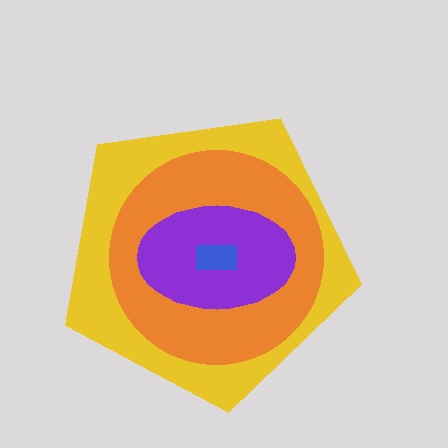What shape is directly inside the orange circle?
The purple ellipse.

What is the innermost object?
The blue rectangle.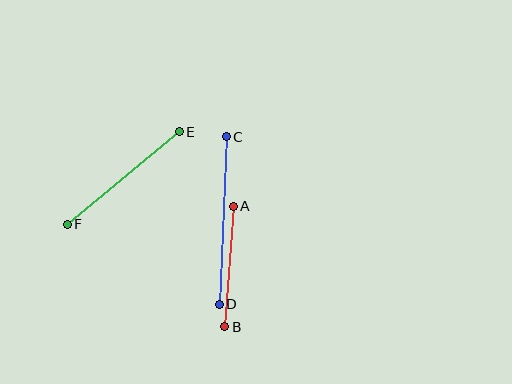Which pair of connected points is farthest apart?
Points C and D are farthest apart.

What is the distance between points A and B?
The distance is approximately 121 pixels.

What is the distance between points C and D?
The distance is approximately 168 pixels.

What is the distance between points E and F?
The distance is approximately 145 pixels.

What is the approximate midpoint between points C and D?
The midpoint is at approximately (223, 220) pixels.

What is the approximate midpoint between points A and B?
The midpoint is at approximately (229, 267) pixels.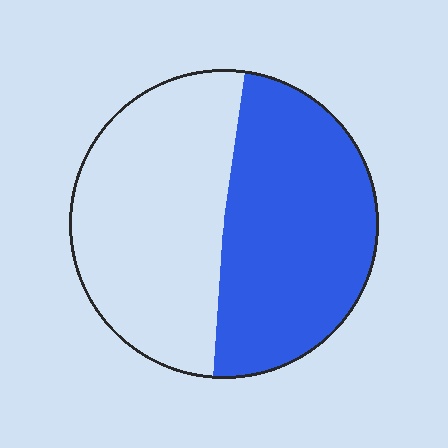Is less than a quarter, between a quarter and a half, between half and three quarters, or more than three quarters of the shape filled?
Between a quarter and a half.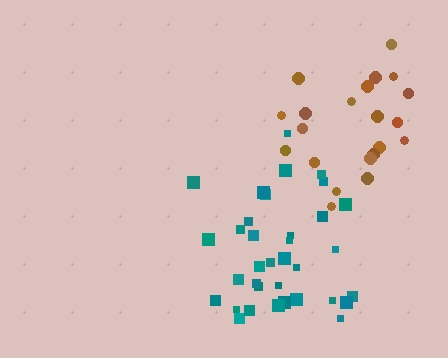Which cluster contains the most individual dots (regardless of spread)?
Teal (35).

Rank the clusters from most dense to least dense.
teal, brown.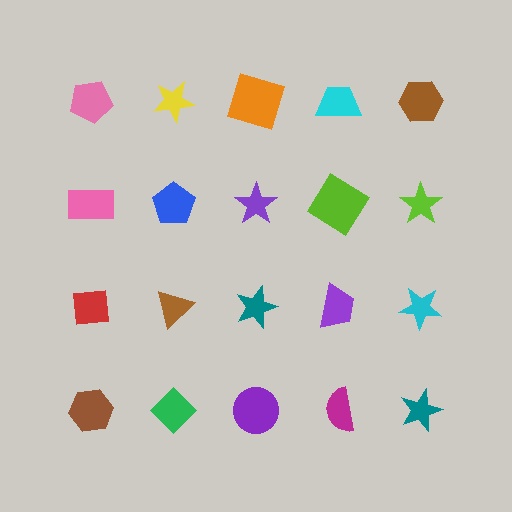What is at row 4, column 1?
A brown hexagon.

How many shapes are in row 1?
5 shapes.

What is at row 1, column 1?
A pink pentagon.